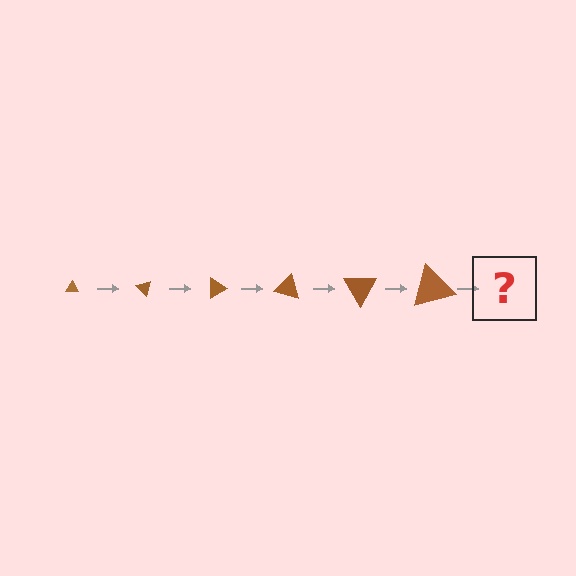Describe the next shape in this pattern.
It should be a triangle, larger than the previous one and rotated 270 degrees from the start.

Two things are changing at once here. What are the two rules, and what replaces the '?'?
The two rules are that the triangle grows larger each step and it rotates 45 degrees each step. The '?' should be a triangle, larger than the previous one and rotated 270 degrees from the start.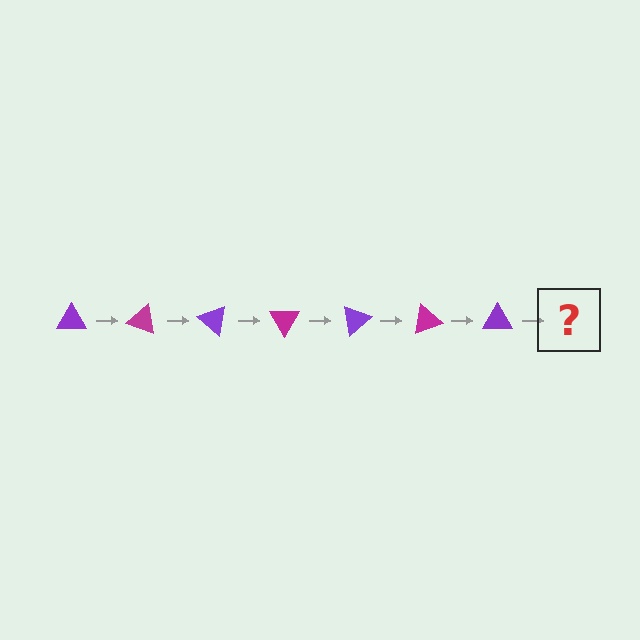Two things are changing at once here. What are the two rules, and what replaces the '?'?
The two rules are that it rotates 20 degrees each step and the color cycles through purple and magenta. The '?' should be a magenta triangle, rotated 140 degrees from the start.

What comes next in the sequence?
The next element should be a magenta triangle, rotated 140 degrees from the start.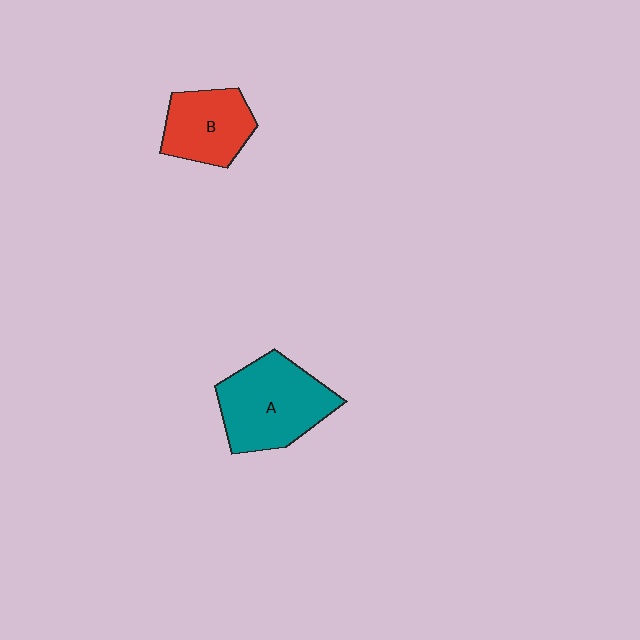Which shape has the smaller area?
Shape B (red).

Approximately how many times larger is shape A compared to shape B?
Approximately 1.4 times.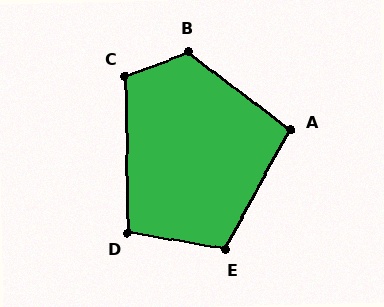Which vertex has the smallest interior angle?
A, at approximately 98 degrees.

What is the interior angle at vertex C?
Approximately 110 degrees (obtuse).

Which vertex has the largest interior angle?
B, at approximately 122 degrees.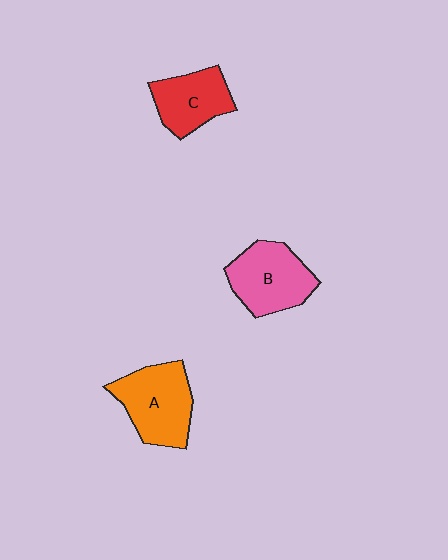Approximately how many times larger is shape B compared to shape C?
Approximately 1.2 times.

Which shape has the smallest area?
Shape C (red).